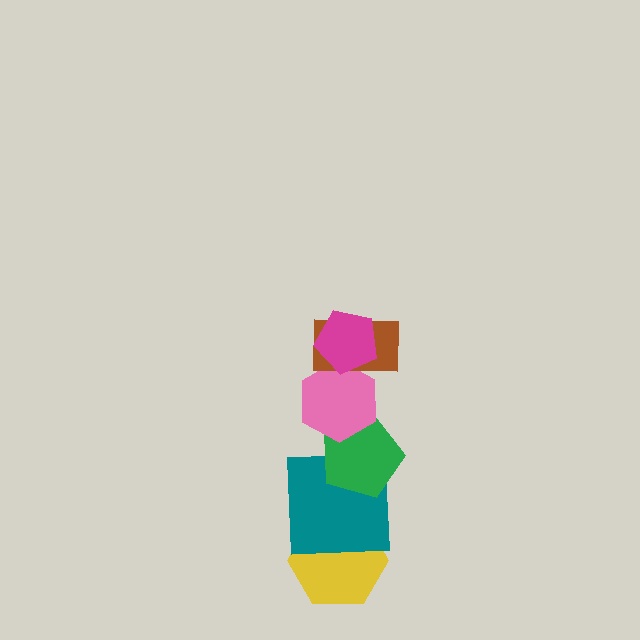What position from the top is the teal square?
The teal square is 5th from the top.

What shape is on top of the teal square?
The green pentagon is on top of the teal square.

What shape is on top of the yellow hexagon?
The teal square is on top of the yellow hexagon.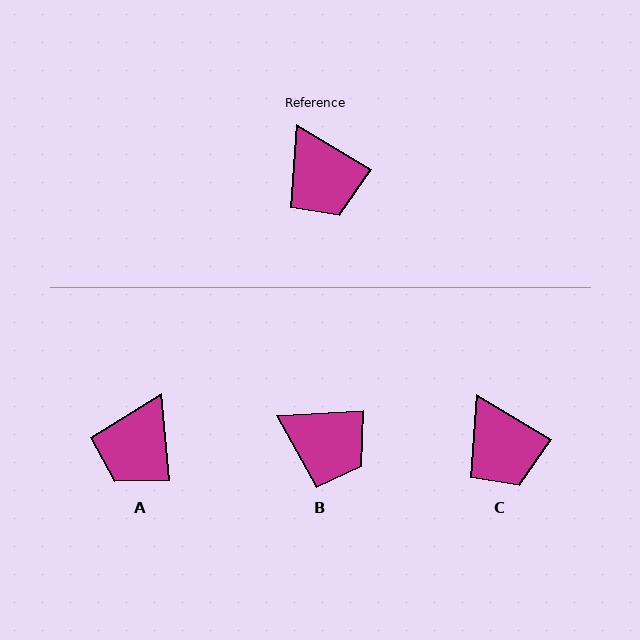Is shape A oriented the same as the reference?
No, it is off by about 54 degrees.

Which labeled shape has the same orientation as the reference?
C.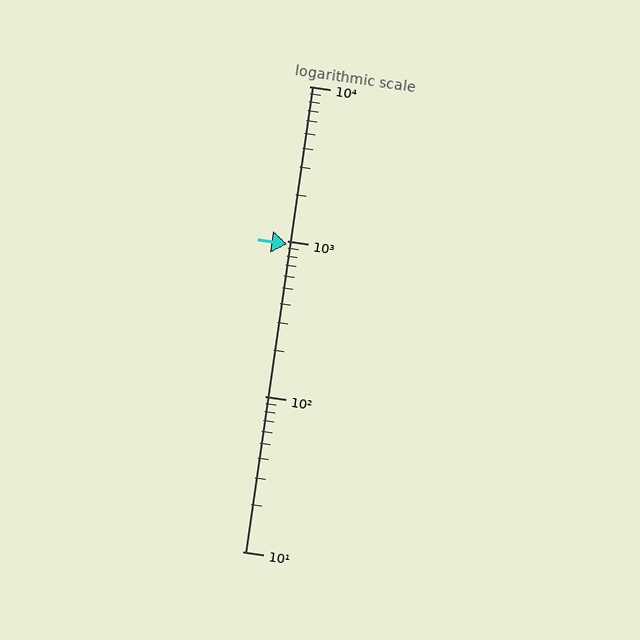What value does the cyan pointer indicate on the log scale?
The pointer indicates approximately 960.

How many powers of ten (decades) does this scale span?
The scale spans 3 decades, from 10 to 10000.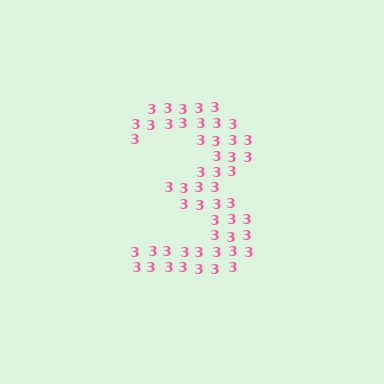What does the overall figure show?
The overall figure shows the digit 3.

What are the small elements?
The small elements are digit 3's.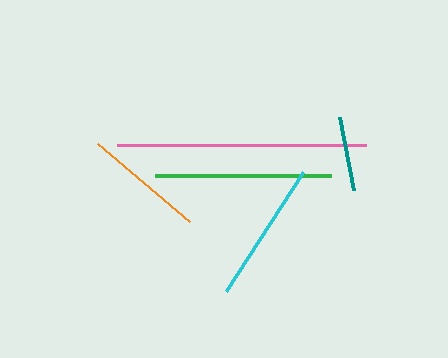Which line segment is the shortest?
The teal line is the shortest at approximately 75 pixels.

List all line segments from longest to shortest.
From longest to shortest: pink, green, cyan, orange, teal.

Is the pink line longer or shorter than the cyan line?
The pink line is longer than the cyan line.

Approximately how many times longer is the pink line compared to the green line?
The pink line is approximately 1.4 times the length of the green line.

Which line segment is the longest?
The pink line is the longest at approximately 249 pixels.